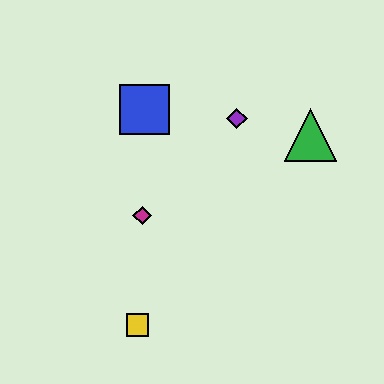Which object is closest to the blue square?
The purple diamond is closest to the blue square.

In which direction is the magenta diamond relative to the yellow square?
The magenta diamond is above the yellow square.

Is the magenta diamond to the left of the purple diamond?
Yes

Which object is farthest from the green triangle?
The yellow square is farthest from the green triangle.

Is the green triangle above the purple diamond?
No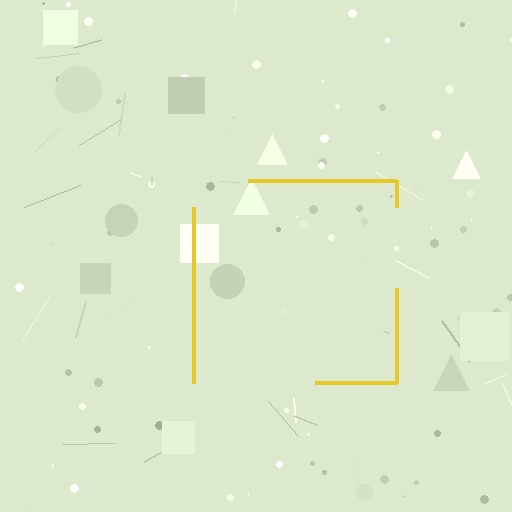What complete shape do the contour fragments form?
The contour fragments form a square.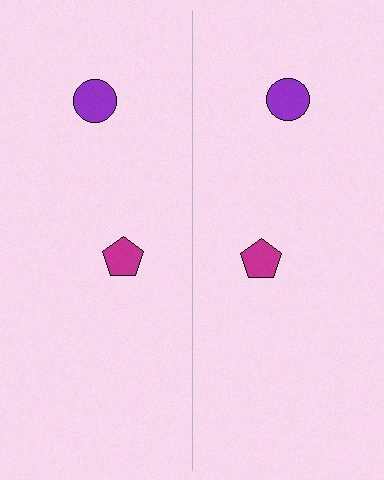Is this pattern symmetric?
Yes, this pattern has bilateral (reflection) symmetry.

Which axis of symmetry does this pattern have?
The pattern has a vertical axis of symmetry running through the center of the image.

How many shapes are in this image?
There are 4 shapes in this image.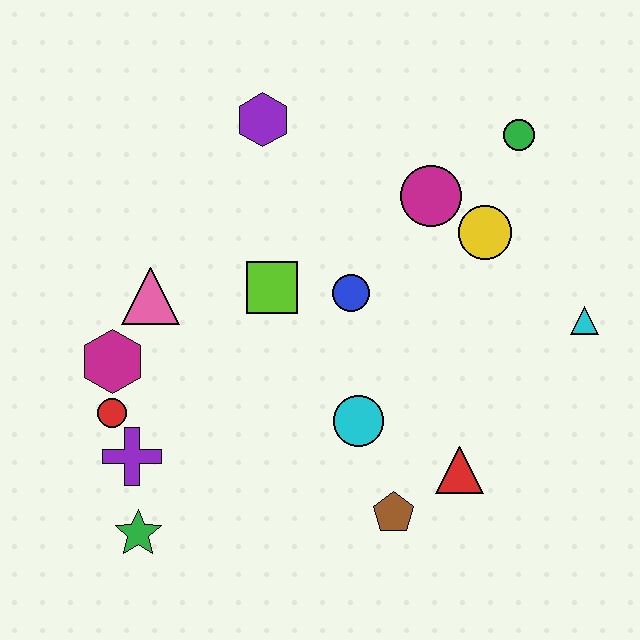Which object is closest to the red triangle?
The brown pentagon is closest to the red triangle.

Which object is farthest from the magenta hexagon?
The cyan triangle is farthest from the magenta hexagon.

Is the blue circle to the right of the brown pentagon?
No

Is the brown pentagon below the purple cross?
Yes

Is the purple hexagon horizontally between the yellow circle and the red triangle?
No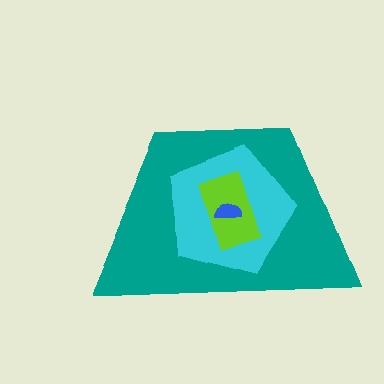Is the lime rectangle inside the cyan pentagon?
Yes.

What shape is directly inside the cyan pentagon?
The lime rectangle.